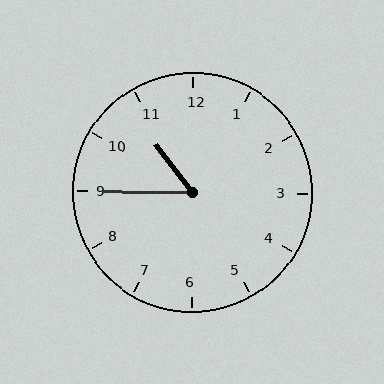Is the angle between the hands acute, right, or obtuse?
It is acute.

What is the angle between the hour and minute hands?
Approximately 52 degrees.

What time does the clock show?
10:45.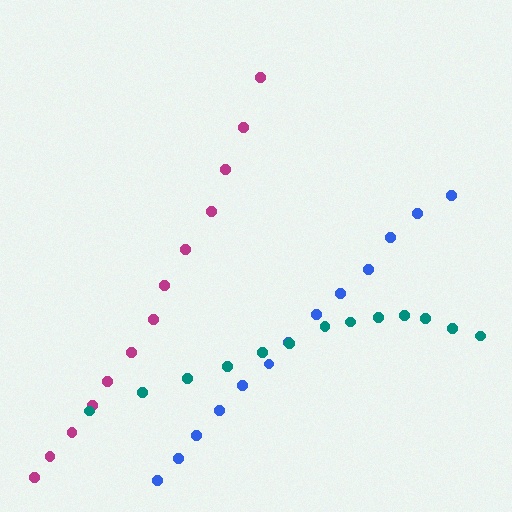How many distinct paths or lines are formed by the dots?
There are 3 distinct paths.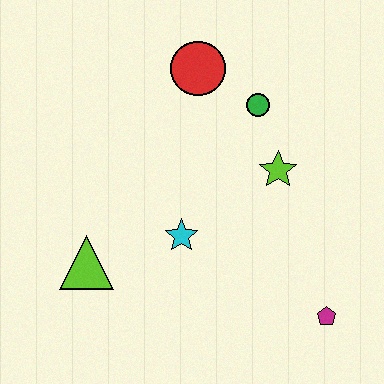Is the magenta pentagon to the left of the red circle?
No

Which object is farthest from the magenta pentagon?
The red circle is farthest from the magenta pentagon.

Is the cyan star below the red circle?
Yes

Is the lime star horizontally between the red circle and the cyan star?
No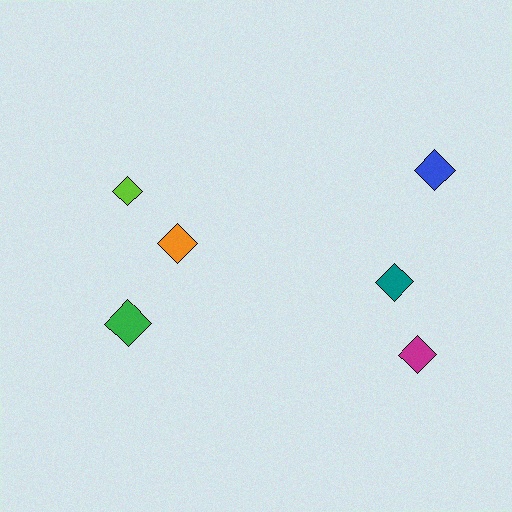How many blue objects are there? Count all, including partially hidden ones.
There is 1 blue object.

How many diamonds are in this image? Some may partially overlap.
There are 6 diamonds.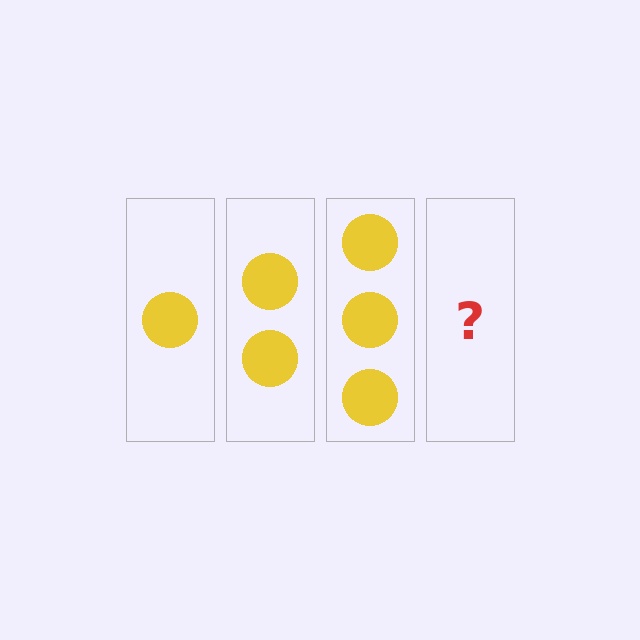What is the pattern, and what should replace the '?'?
The pattern is that each step adds one more circle. The '?' should be 4 circles.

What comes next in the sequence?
The next element should be 4 circles.